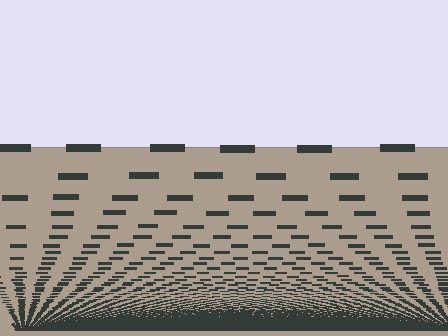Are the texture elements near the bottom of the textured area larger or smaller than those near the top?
Smaller. The gradient is inverted — elements near the bottom are smaller and denser.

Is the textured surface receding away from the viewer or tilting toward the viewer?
The surface appears to tilt toward the viewer. Texture elements get larger and sparser toward the top.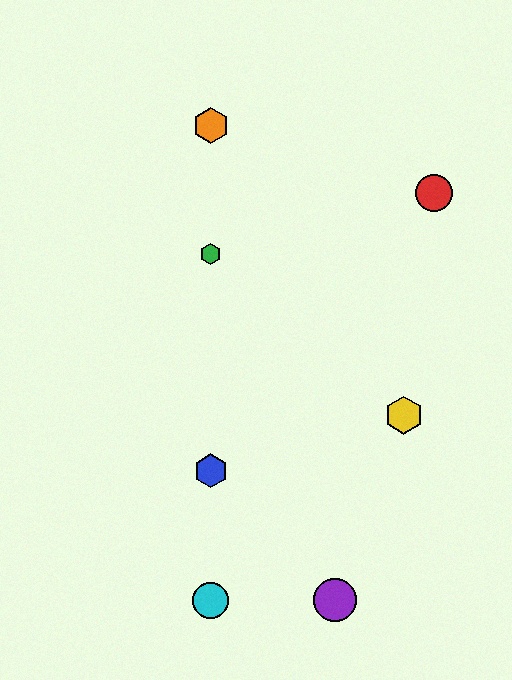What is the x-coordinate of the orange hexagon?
The orange hexagon is at x≈211.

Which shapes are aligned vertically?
The blue hexagon, the green hexagon, the orange hexagon, the cyan circle are aligned vertically.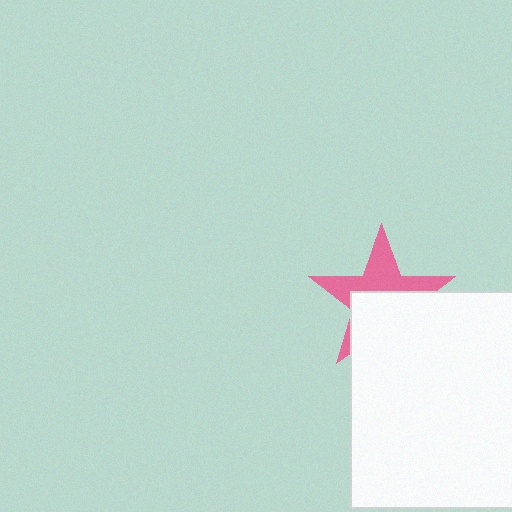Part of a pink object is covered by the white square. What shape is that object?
It is a star.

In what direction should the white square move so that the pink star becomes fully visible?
The white square should move down. That is the shortest direction to clear the overlap and leave the pink star fully visible.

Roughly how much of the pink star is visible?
About half of it is visible (roughly 48%).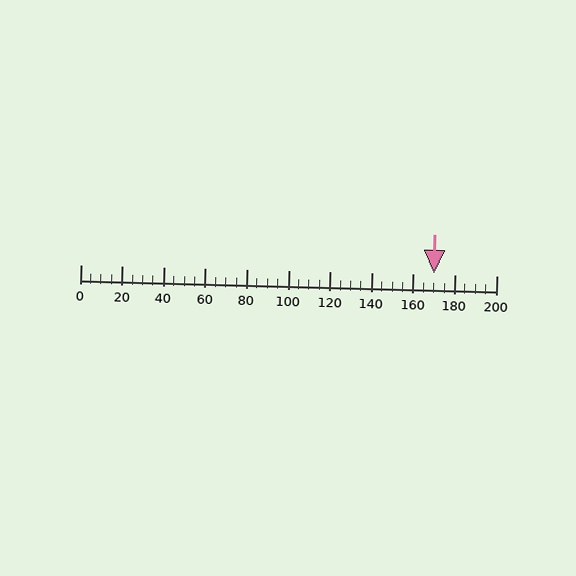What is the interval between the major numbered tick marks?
The major tick marks are spaced 20 units apart.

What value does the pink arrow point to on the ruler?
The pink arrow points to approximately 170.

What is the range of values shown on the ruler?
The ruler shows values from 0 to 200.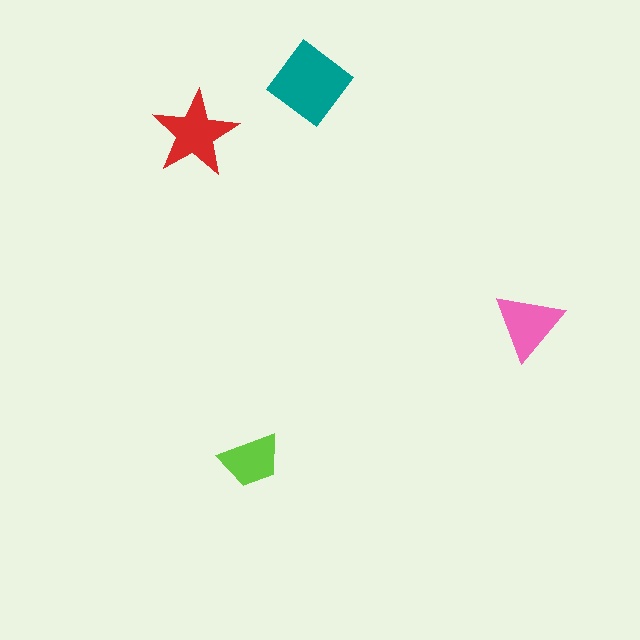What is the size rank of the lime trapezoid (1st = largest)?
4th.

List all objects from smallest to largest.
The lime trapezoid, the pink triangle, the red star, the teal diamond.